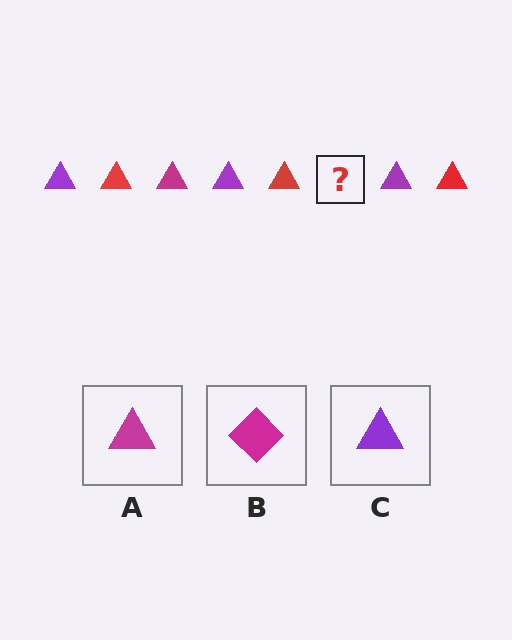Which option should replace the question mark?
Option A.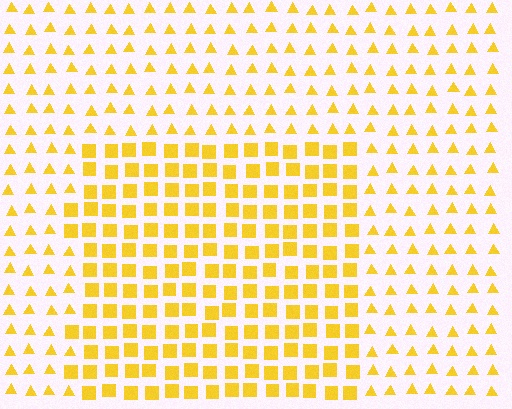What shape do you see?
I see a rectangle.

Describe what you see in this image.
The image is filled with small yellow elements arranged in a uniform grid. A rectangle-shaped region contains squares, while the surrounding area contains triangles. The boundary is defined purely by the change in element shape.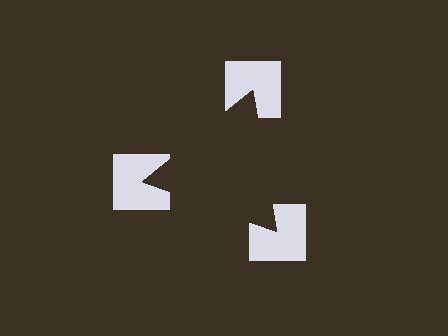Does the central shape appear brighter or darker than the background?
It typically appears slightly darker than the background, even though no actual brightness change is drawn.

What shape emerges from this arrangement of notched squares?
An illusory triangle — its edges are inferred from the aligned wedge cuts in the notched squares, not physically drawn.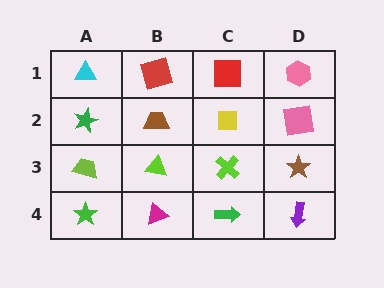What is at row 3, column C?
A lime cross.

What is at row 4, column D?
A purple arrow.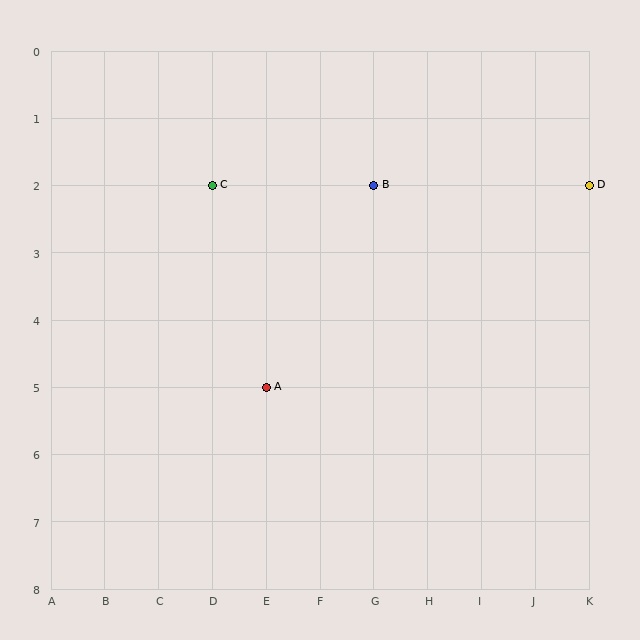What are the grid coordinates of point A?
Point A is at grid coordinates (E, 5).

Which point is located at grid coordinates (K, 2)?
Point D is at (K, 2).